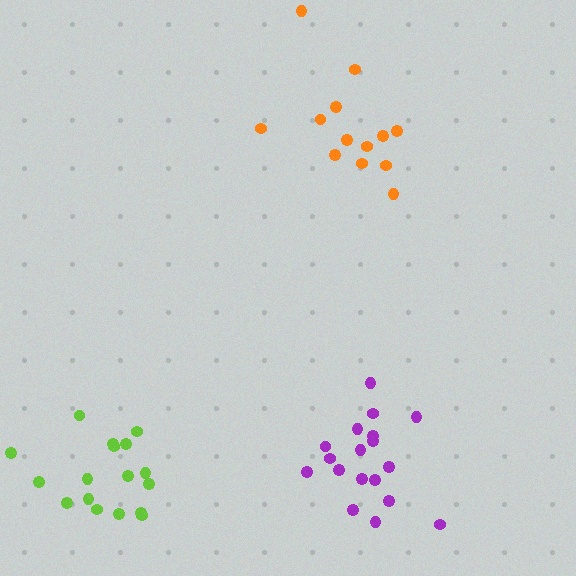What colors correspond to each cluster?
The clusters are colored: orange, purple, lime.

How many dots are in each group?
Group 1: 13 dots, Group 2: 18 dots, Group 3: 17 dots (48 total).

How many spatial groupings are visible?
There are 3 spatial groupings.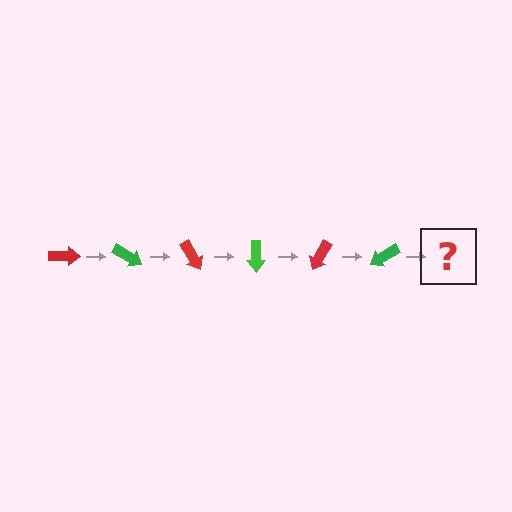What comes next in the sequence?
The next element should be a red arrow, rotated 180 degrees from the start.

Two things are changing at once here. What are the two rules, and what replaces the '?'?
The two rules are that it rotates 30 degrees each step and the color cycles through red and green. The '?' should be a red arrow, rotated 180 degrees from the start.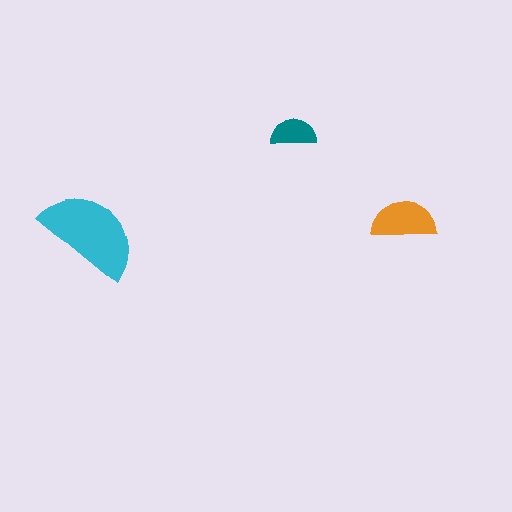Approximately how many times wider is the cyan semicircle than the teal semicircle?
About 2 times wider.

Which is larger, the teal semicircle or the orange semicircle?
The orange one.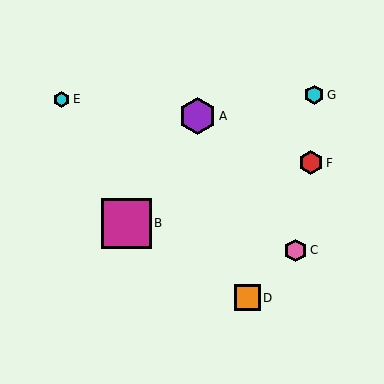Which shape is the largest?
The magenta square (labeled B) is the largest.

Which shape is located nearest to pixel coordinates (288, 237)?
The pink hexagon (labeled C) at (295, 250) is nearest to that location.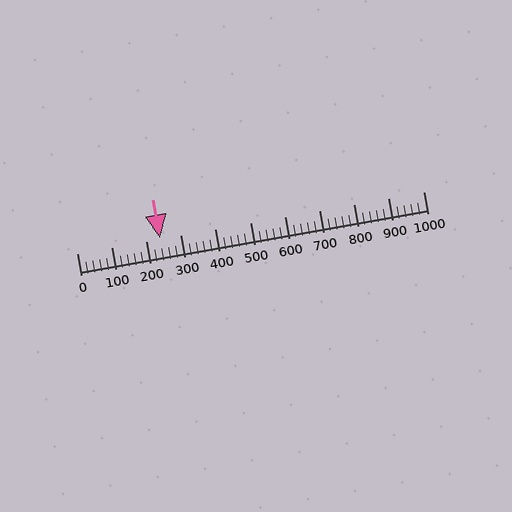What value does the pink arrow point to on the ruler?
The pink arrow points to approximately 240.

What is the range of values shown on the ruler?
The ruler shows values from 0 to 1000.